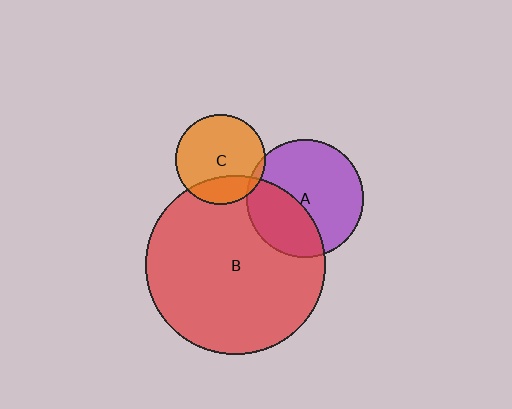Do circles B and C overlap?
Yes.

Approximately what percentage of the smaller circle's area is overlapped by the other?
Approximately 25%.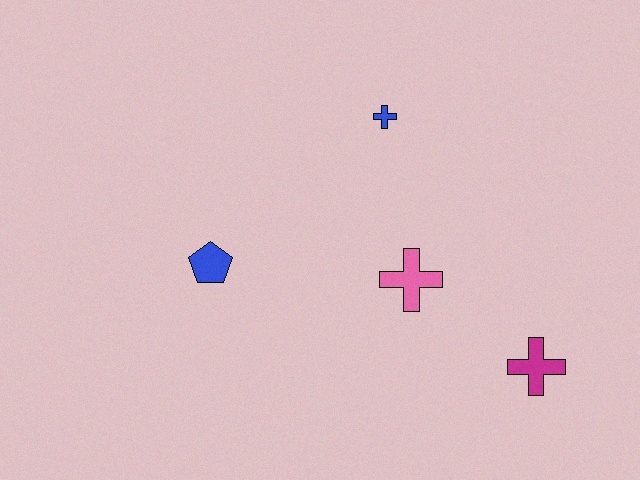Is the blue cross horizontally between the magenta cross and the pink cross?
No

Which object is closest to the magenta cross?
The pink cross is closest to the magenta cross.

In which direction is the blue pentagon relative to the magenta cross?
The blue pentagon is to the left of the magenta cross.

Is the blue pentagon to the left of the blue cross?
Yes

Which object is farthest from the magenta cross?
The blue pentagon is farthest from the magenta cross.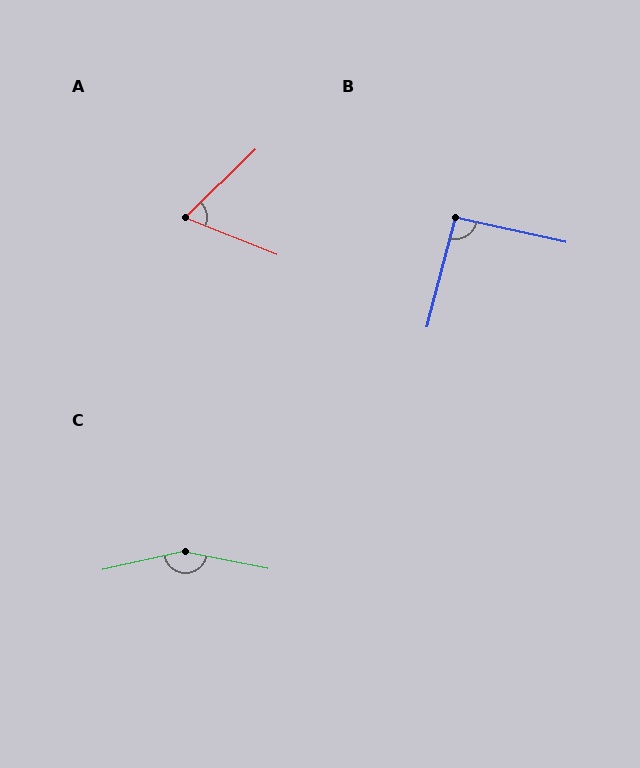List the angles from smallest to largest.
A (66°), B (92°), C (156°).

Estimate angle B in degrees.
Approximately 92 degrees.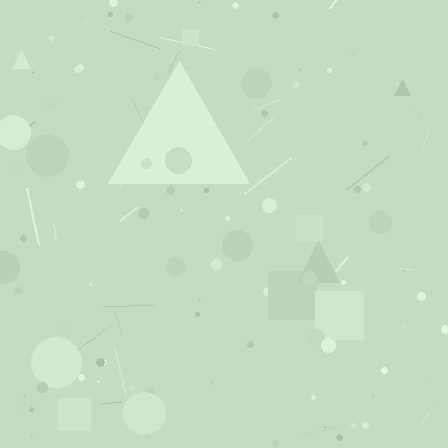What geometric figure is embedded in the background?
A triangle is embedded in the background.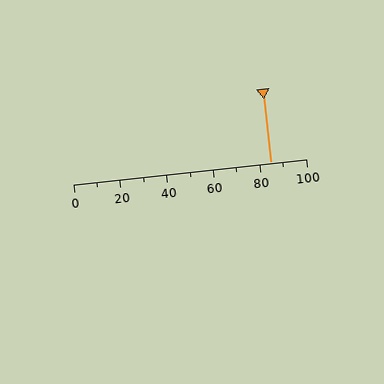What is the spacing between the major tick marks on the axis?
The major ticks are spaced 20 apart.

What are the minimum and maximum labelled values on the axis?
The axis runs from 0 to 100.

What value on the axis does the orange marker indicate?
The marker indicates approximately 85.